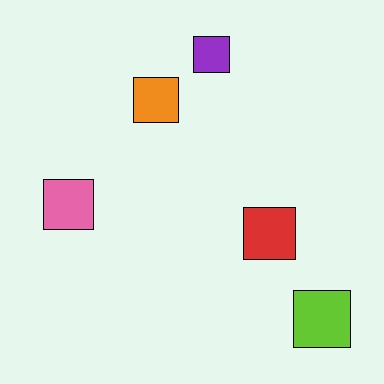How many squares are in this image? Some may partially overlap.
There are 5 squares.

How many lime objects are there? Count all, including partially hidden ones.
There is 1 lime object.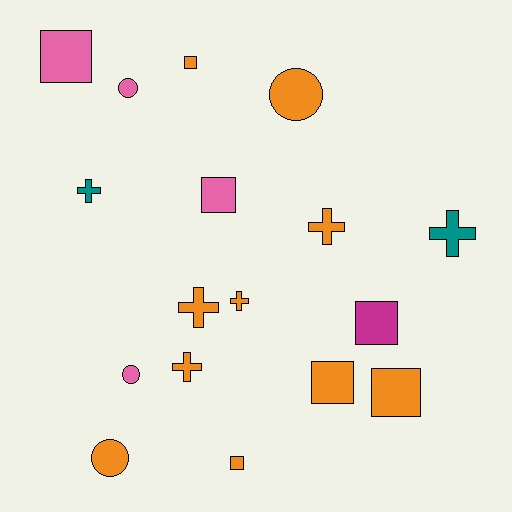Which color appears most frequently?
Orange, with 10 objects.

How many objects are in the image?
There are 17 objects.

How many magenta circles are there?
There are no magenta circles.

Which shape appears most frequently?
Square, with 7 objects.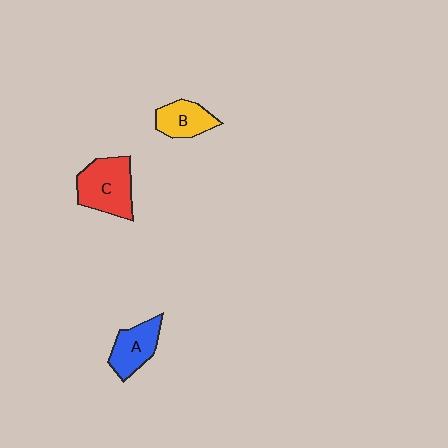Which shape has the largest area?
Shape C (red).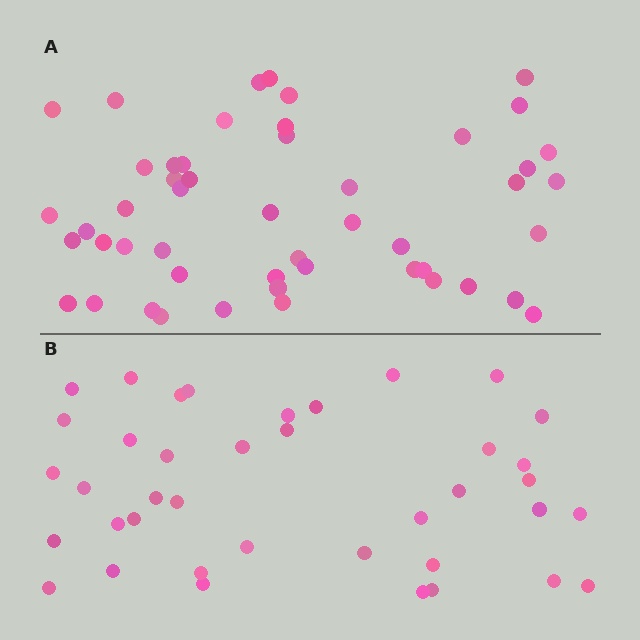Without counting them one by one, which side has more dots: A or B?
Region A (the top region) has more dots.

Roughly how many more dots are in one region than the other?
Region A has roughly 12 or so more dots than region B.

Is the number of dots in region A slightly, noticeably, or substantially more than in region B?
Region A has noticeably more, but not dramatically so. The ratio is roughly 1.3 to 1.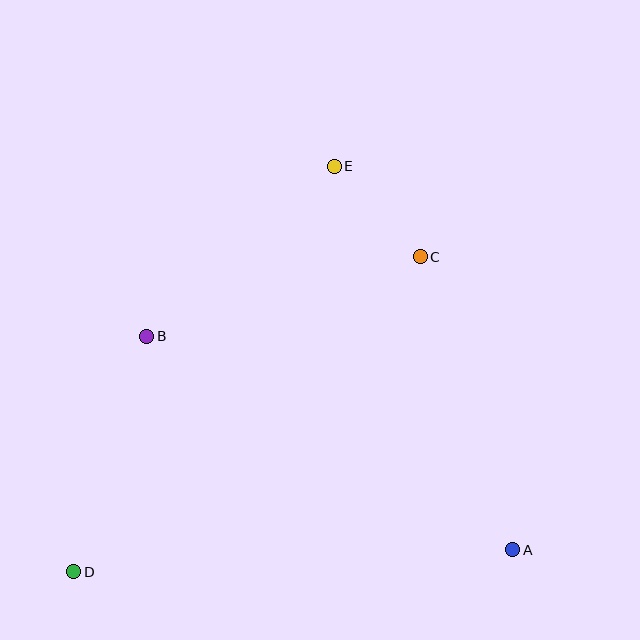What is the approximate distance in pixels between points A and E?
The distance between A and E is approximately 423 pixels.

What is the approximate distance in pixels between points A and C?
The distance between A and C is approximately 308 pixels.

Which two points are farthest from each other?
Points D and E are farthest from each other.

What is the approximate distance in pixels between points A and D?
The distance between A and D is approximately 440 pixels.